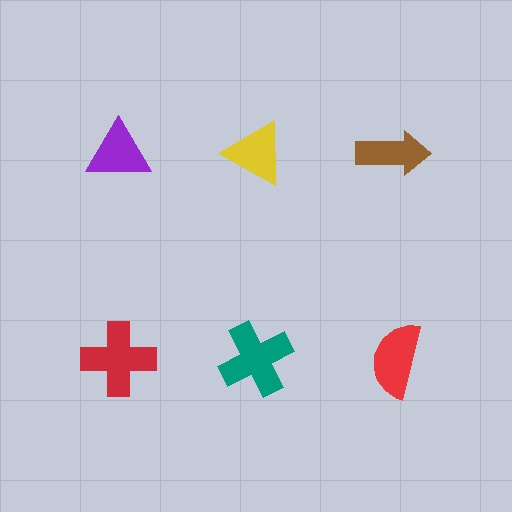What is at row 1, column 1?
A purple triangle.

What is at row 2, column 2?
A teal cross.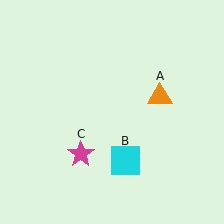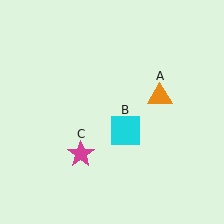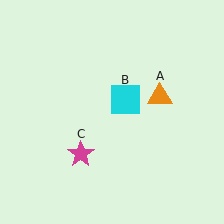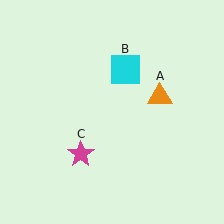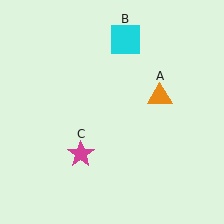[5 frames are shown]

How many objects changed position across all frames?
1 object changed position: cyan square (object B).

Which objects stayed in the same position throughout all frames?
Orange triangle (object A) and magenta star (object C) remained stationary.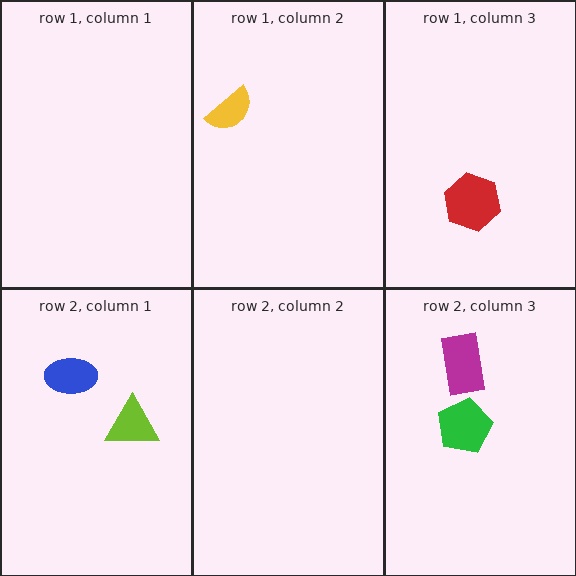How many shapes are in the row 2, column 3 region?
2.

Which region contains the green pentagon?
The row 2, column 3 region.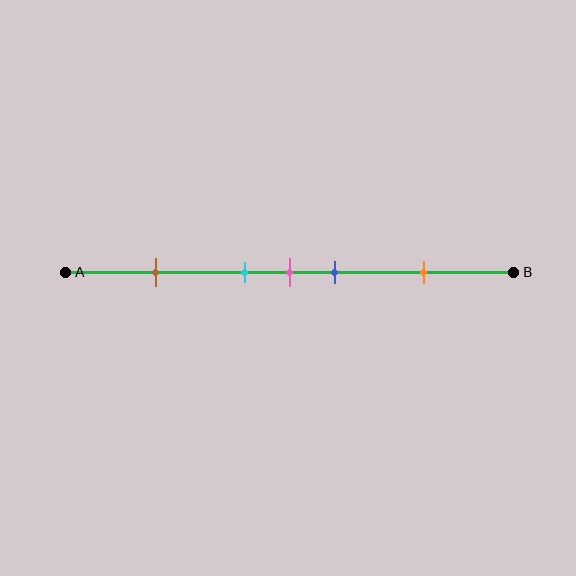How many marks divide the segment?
There are 5 marks dividing the segment.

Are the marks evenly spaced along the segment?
No, the marks are not evenly spaced.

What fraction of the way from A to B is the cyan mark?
The cyan mark is approximately 40% (0.4) of the way from A to B.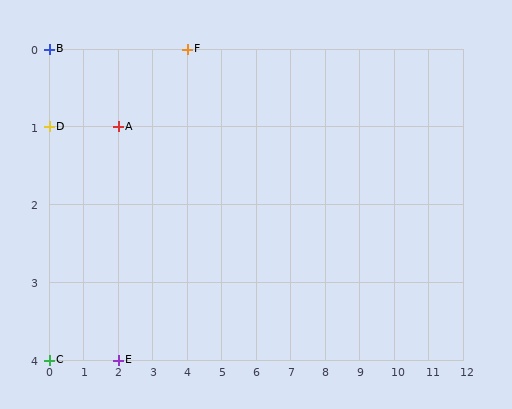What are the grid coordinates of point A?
Point A is at grid coordinates (2, 1).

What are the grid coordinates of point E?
Point E is at grid coordinates (2, 4).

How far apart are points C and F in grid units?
Points C and F are 4 columns and 4 rows apart (about 5.7 grid units diagonally).